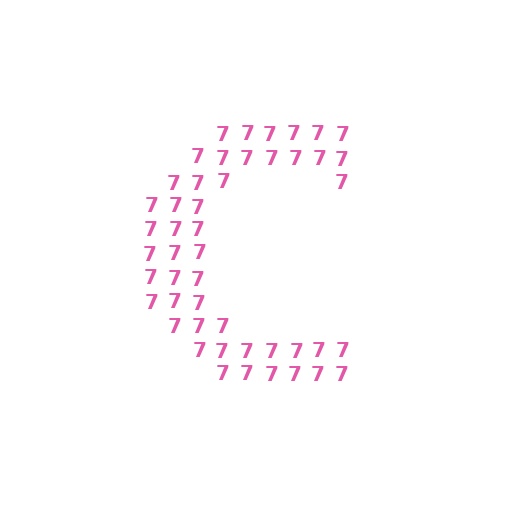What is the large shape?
The large shape is the letter C.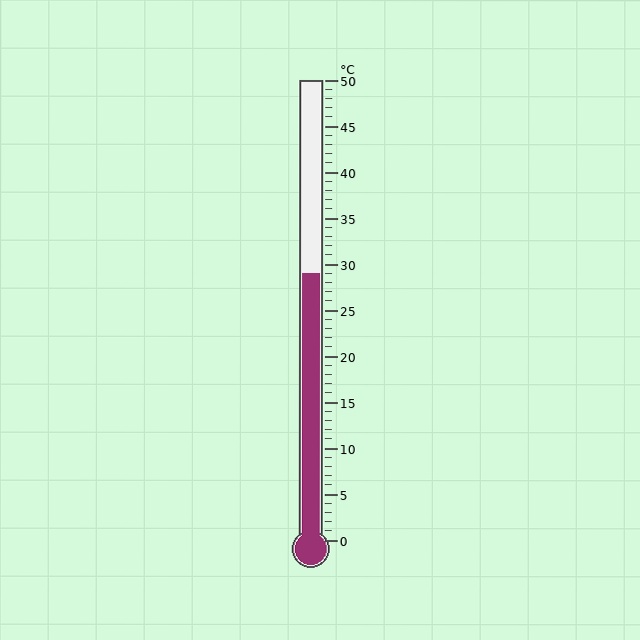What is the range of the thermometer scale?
The thermometer scale ranges from 0°C to 50°C.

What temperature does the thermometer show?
The thermometer shows approximately 29°C.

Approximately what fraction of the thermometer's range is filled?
The thermometer is filled to approximately 60% of its range.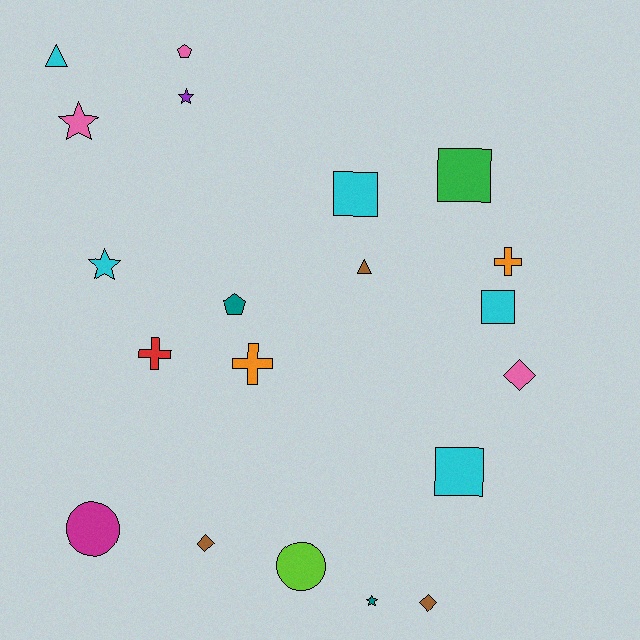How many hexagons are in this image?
There are no hexagons.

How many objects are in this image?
There are 20 objects.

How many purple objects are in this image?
There is 1 purple object.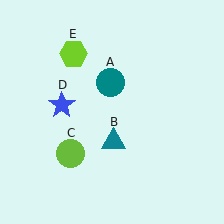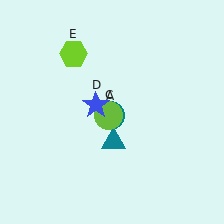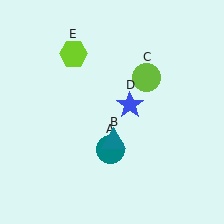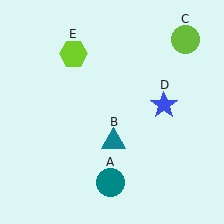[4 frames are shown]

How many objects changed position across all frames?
3 objects changed position: teal circle (object A), lime circle (object C), blue star (object D).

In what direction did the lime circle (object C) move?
The lime circle (object C) moved up and to the right.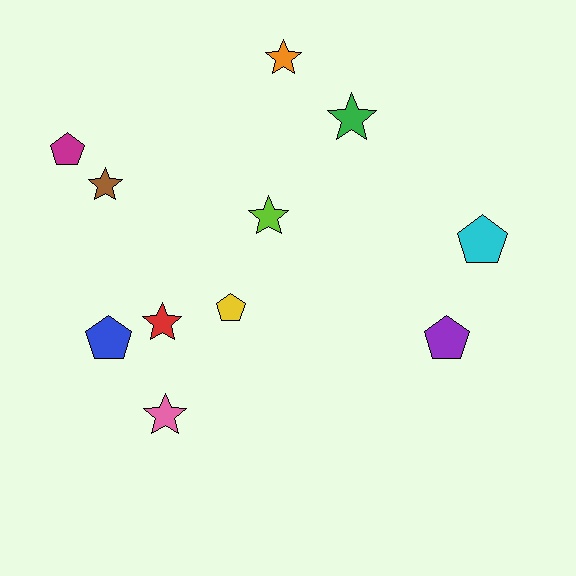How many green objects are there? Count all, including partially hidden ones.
There is 1 green object.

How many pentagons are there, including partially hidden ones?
There are 5 pentagons.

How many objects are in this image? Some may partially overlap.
There are 11 objects.